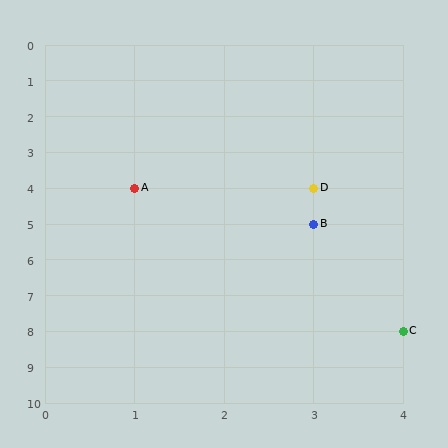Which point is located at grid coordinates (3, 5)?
Point B is at (3, 5).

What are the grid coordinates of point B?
Point B is at grid coordinates (3, 5).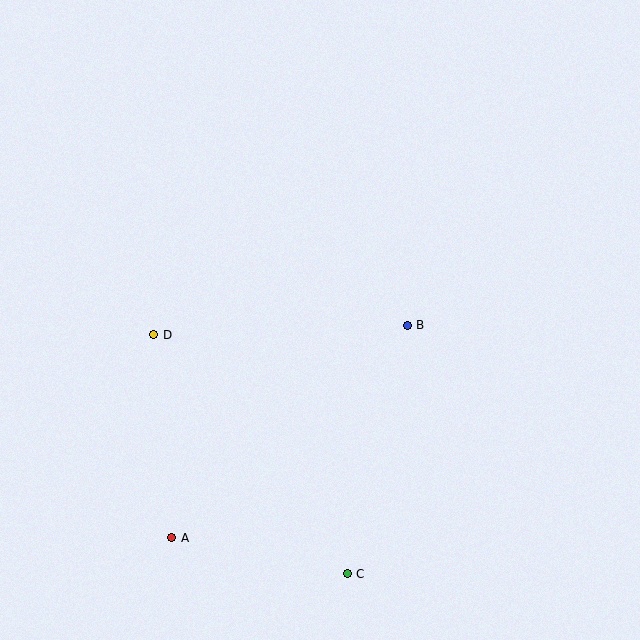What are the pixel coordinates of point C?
Point C is at (347, 574).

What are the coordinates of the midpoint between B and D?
The midpoint between B and D is at (281, 330).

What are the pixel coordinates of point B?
Point B is at (407, 325).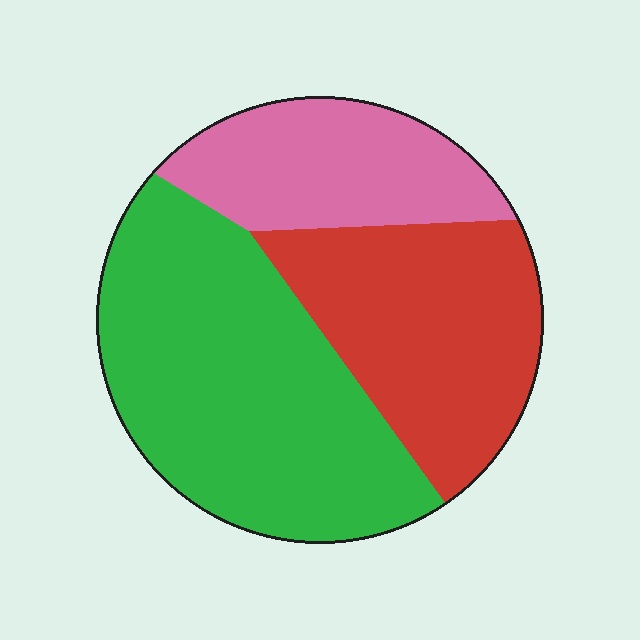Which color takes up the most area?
Green, at roughly 45%.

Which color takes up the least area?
Pink, at roughly 20%.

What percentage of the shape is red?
Red covers around 30% of the shape.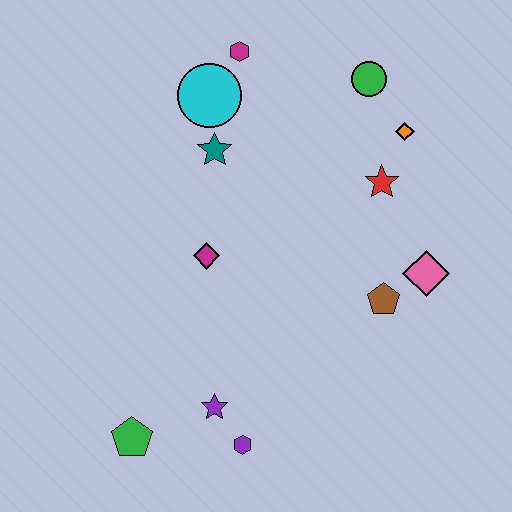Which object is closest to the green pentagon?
The purple star is closest to the green pentagon.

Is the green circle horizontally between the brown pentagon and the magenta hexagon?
Yes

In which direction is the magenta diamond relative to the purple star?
The magenta diamond is above the purple star.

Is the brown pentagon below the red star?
Yes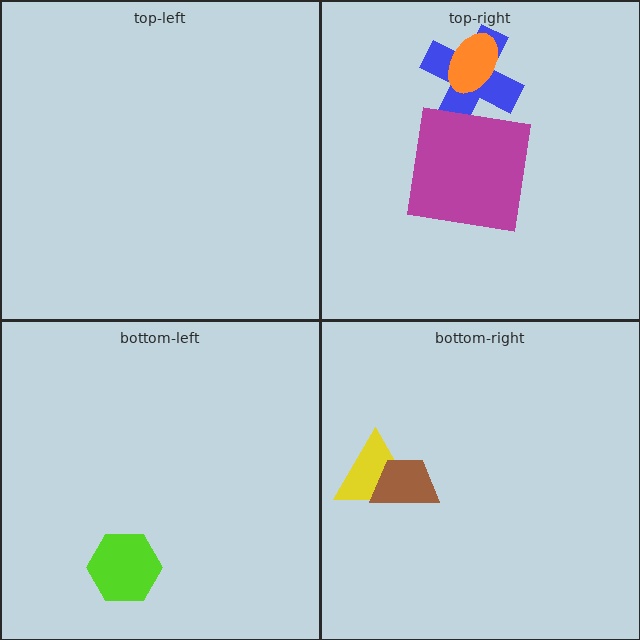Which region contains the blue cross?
The top-right region.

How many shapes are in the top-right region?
3.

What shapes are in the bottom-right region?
The yellow triangle, the brown trapezoid.